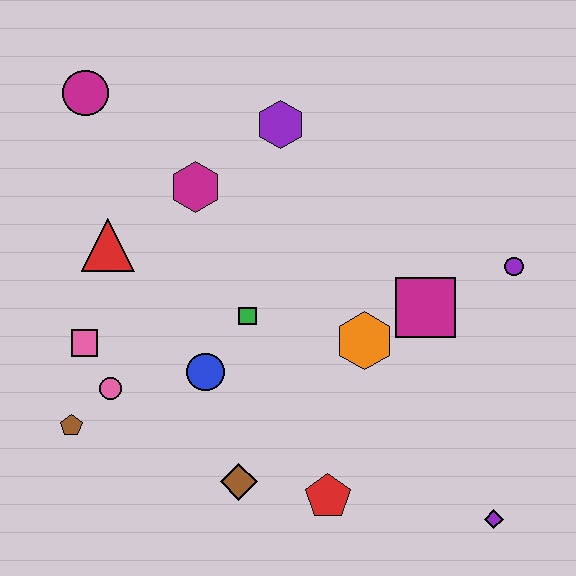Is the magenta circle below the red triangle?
No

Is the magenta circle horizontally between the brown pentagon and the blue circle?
Yes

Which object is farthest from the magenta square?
The magenta circle is farthest from the magenta square.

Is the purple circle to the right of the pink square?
Yes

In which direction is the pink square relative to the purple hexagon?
The pink square is below the purple hexagon.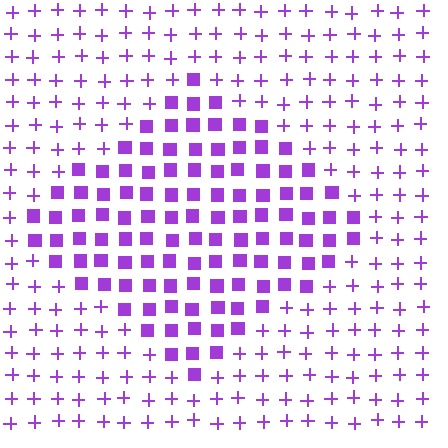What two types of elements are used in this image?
The image uses squares inside the diamond region and plus signs outside it.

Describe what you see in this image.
The image is filled with small purple elements arranged in a uniform grid. A diamond-shaped region contains squares, while the surrounding area contains plus signs. The boundary is defined purely by the change in element shape.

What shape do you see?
I see a diamond.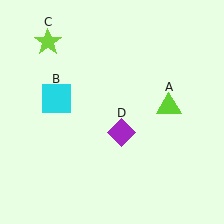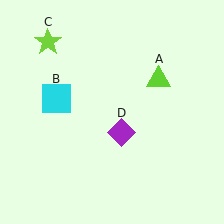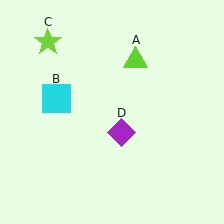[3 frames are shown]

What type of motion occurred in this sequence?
The lime triangle (object A) rotated counterclockwise around the center of the scene.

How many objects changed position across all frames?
1 object changed position: lime triangle (object A).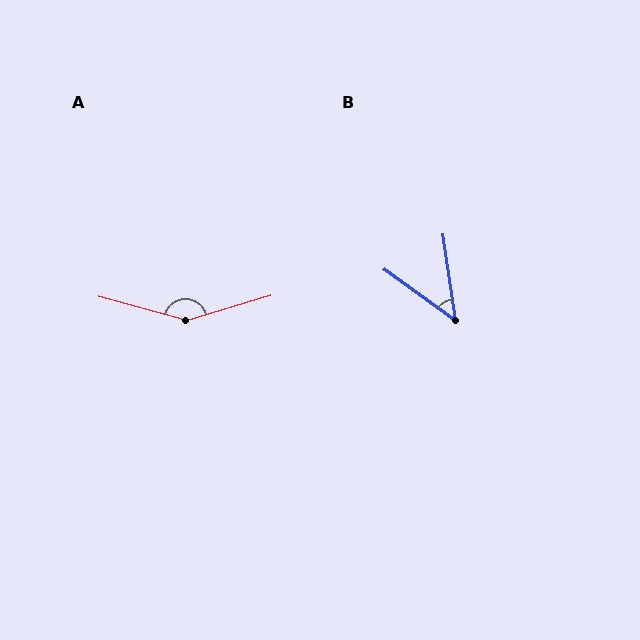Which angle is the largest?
A, at approximately 148 degrees.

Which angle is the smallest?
B, at approximately 46 degrees.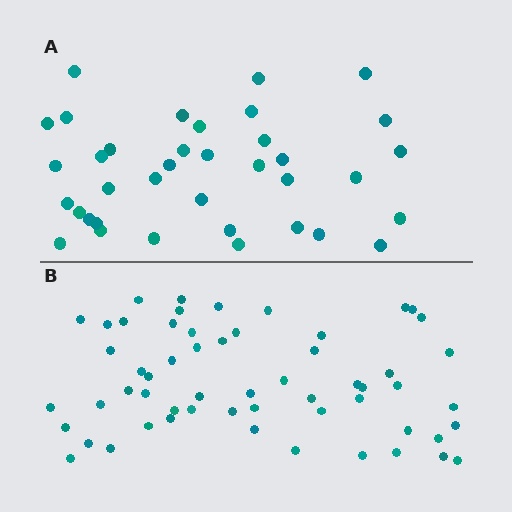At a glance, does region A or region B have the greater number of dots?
Region B (the bottom region) has more dots.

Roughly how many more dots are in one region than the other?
Region B has approximately 20 more dots than region A.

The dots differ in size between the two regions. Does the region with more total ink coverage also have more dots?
No. Region A has more total ink coverage because its dots are larger, but region B actually contains more individual dots. Total area can be misleading — the number of items is what matters here.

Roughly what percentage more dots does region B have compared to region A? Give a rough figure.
About 55% more.